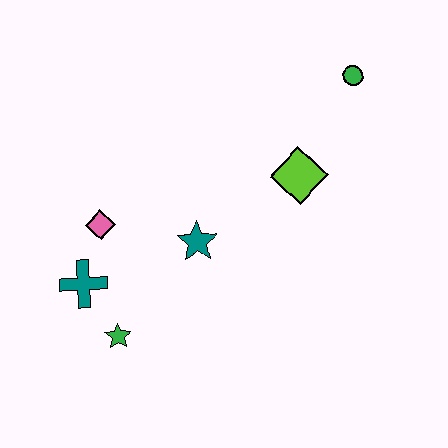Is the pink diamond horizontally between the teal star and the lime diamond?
No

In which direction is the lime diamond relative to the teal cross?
The lime diamond is to the right of the teal cross.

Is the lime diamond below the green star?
No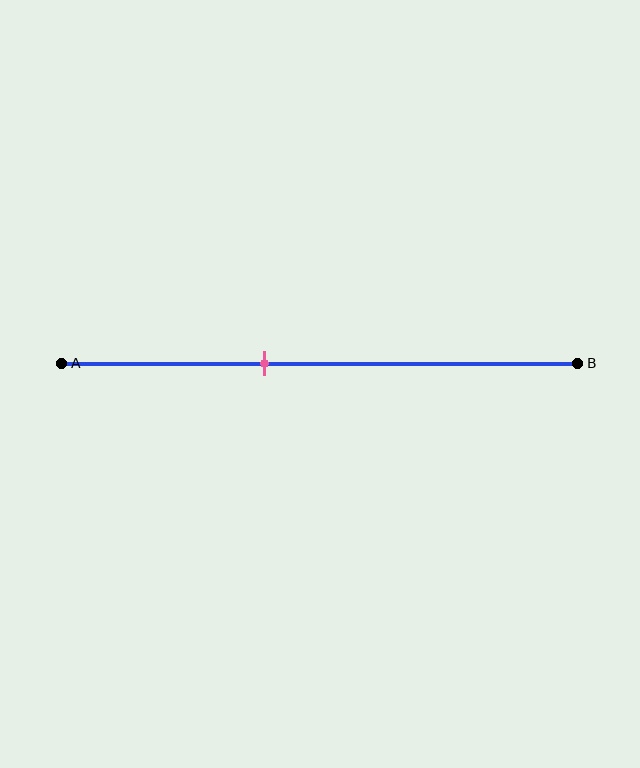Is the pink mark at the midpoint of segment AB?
No, the mark is at about 40% from A, not at the 50% midpoint.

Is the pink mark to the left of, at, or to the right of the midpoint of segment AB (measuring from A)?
The pink mark is to the left of the midpoint of segment AB.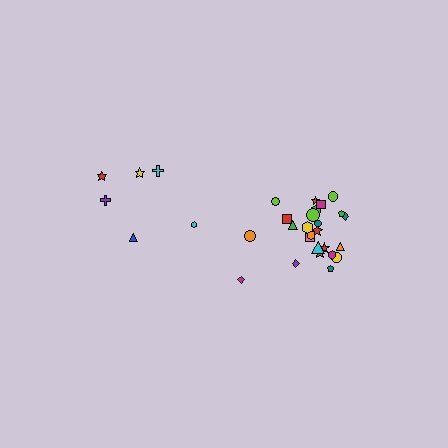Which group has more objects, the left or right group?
The right group.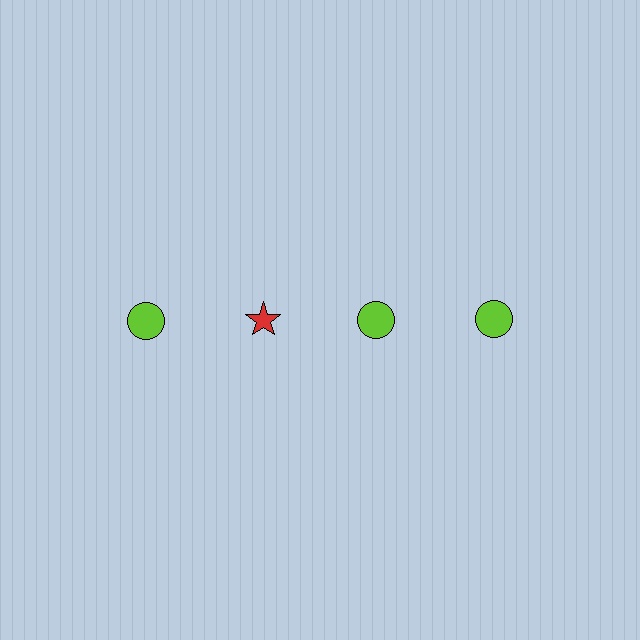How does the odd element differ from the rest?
It differs in both color (red instead of lime) and shape (star instead of circle).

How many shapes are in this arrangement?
There are 4 shapes arranged in a grid pattern.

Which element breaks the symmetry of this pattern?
The red star in the top row, second from left column breaks the symmetry. All other shapes are lime circles.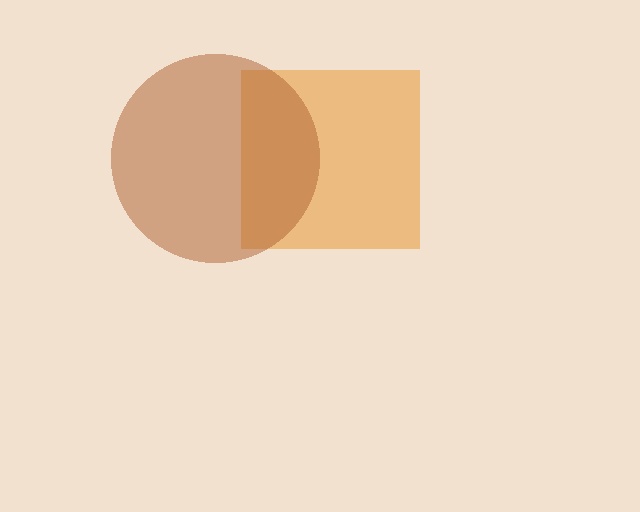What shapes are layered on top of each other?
The layered shapes are: an orange square, a brown circle.